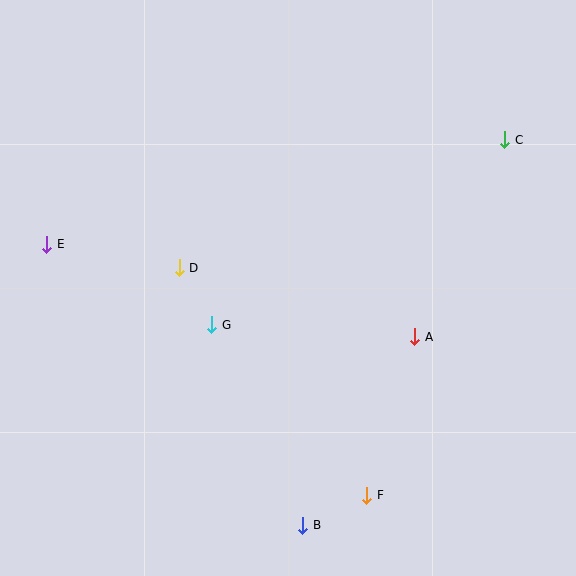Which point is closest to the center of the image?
Point G at (212, 325) is closest to the center.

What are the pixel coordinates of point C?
Point C is at (505, 140).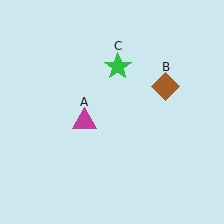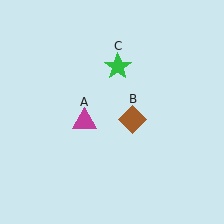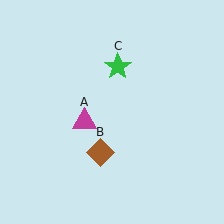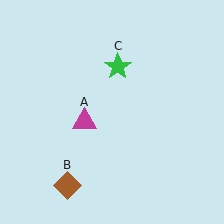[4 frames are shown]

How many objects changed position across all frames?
1 object changed position: brown diamond (object B).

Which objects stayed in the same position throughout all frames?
Magenta triangle (object A) and green star (object C) remained stationary.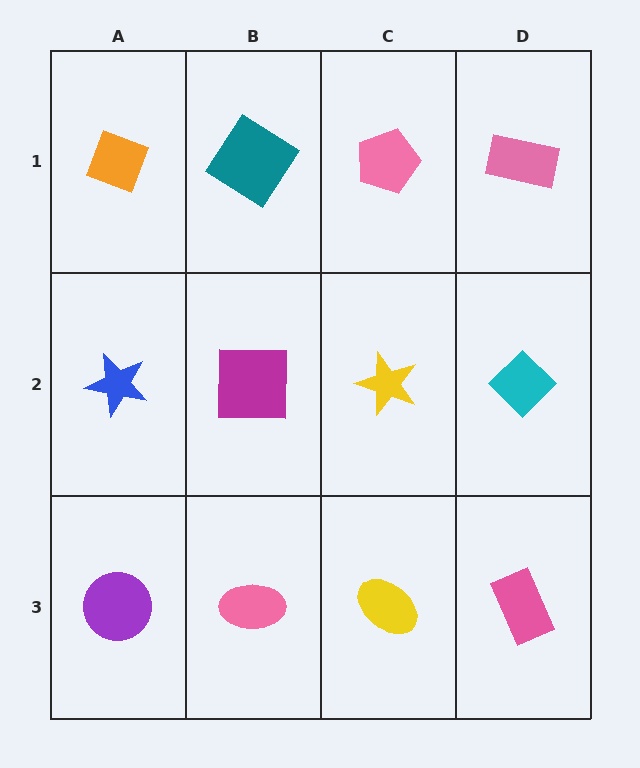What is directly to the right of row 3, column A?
A pink ellipse.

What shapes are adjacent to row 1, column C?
A yellow star (row 2, column C), a teal diamond (row 1, column B), a pink rectangle (row 1, column D).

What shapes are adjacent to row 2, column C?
A pink pentagon (row 1, column C), a yellow ellipse (row 3, column C), a magenta square (row 2, column B), a cyan diamond (row 2, column D).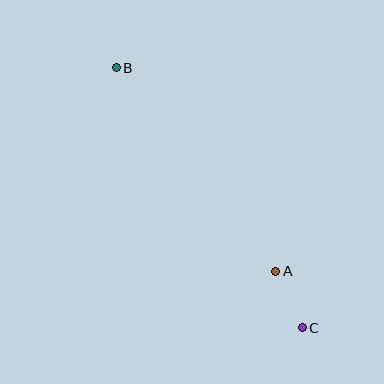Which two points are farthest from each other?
Points B and C are farthest from each other.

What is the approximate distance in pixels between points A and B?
The distance between A and B is approximately 259 pixels.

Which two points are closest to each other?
Points A and C are closest to each other.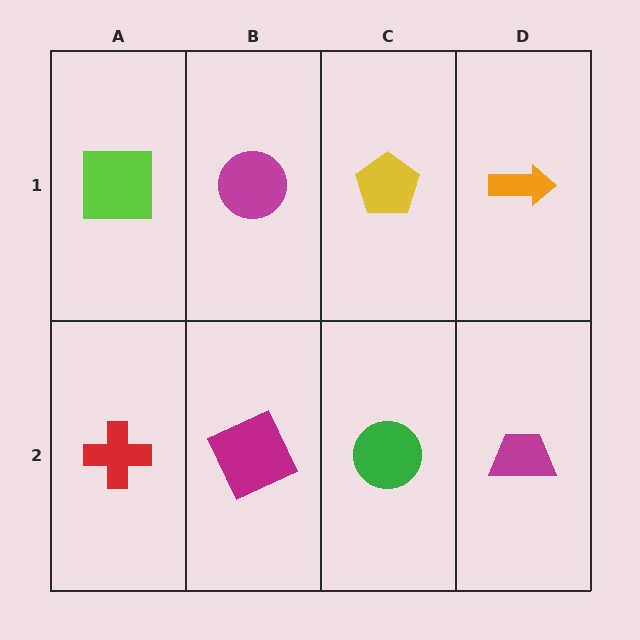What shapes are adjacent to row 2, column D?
An orange arrow (row 1, column D), a green circle (row 2, column C).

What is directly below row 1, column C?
A green circle.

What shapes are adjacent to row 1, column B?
A magenta square (row 2, column B), a lime square (row 1, column A), a yellow pentagon (row 1, column C).